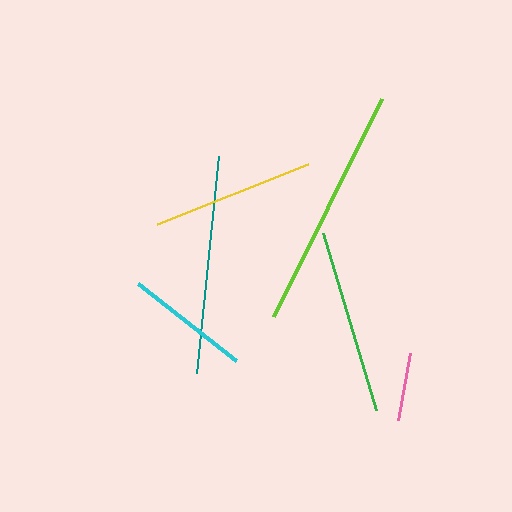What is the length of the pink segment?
The pink segment is approximately 68 pixels long.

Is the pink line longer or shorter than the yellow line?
The yellow line is longer than the pink line.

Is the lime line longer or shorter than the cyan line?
The lime line is longer than the cyan line.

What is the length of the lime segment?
The lime segment is approximately 243 pixels long.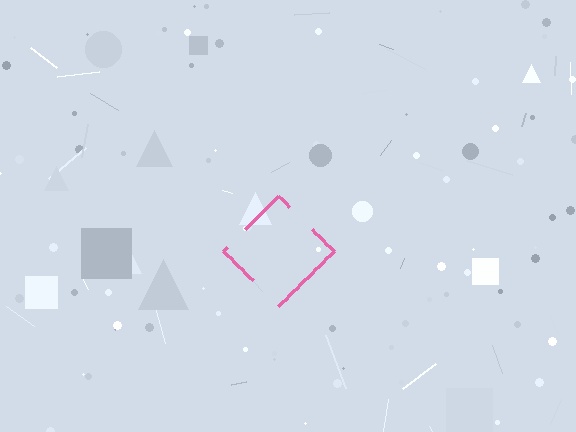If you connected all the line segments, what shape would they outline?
They would outline a diamond.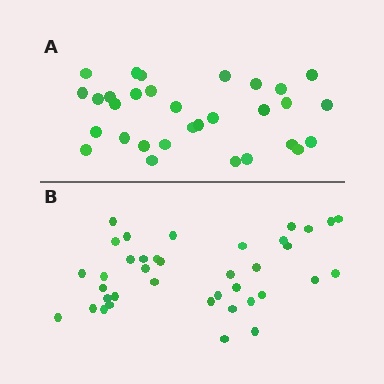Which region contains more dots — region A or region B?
Region B (the bottom region) has more dots.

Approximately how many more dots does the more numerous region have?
Region B has roughly 8 or so more dots than region A.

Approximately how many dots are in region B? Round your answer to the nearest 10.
About 40 dots. (The exact count is 38, which rounds to 40.)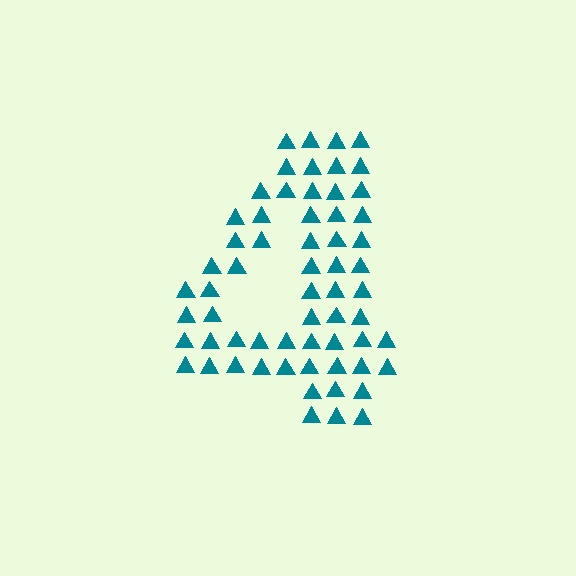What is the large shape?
The large shape is the digit 4.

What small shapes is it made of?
It is made of small triangles.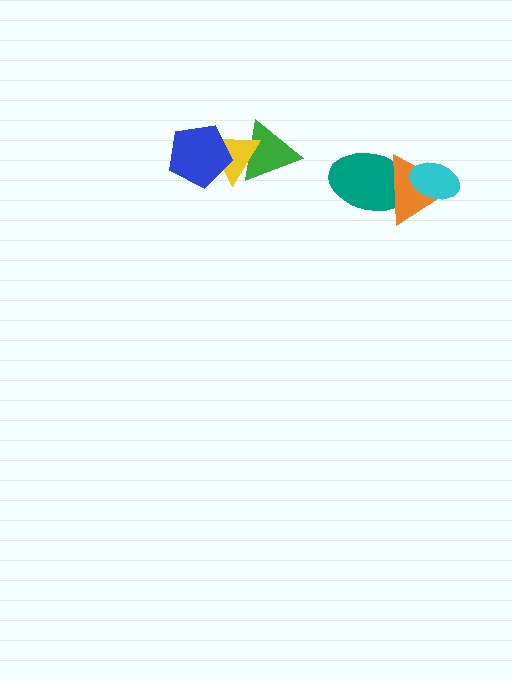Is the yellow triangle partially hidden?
Yes, it is partially covered by another shape.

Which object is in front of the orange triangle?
The cyan ellipse is in front of the orange triangle.